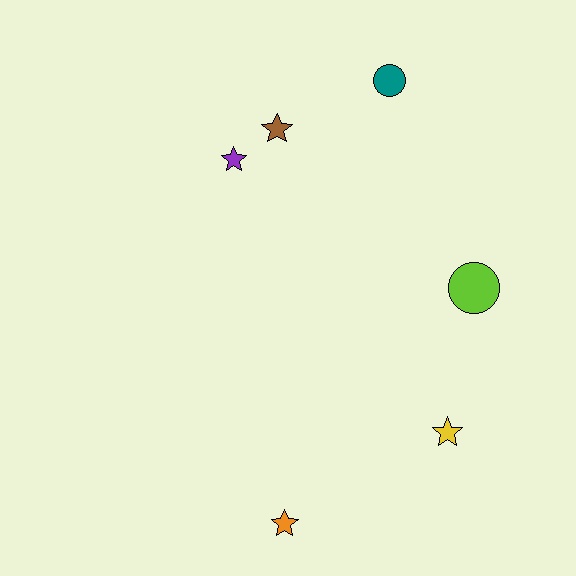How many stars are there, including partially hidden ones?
There are 4 stars.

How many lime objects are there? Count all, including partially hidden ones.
There is 1 lime object.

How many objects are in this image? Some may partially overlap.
There are 6 objects.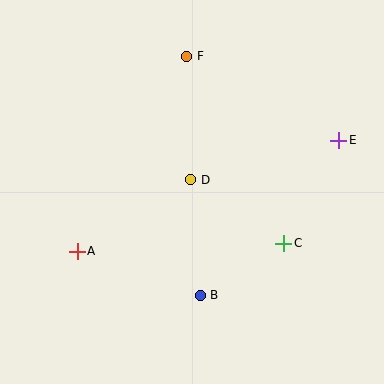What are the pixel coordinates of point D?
Point D is at (191, 180).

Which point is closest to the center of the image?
Point D at (191, 180) is closest to the center.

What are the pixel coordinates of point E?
Point E is at (339, 140).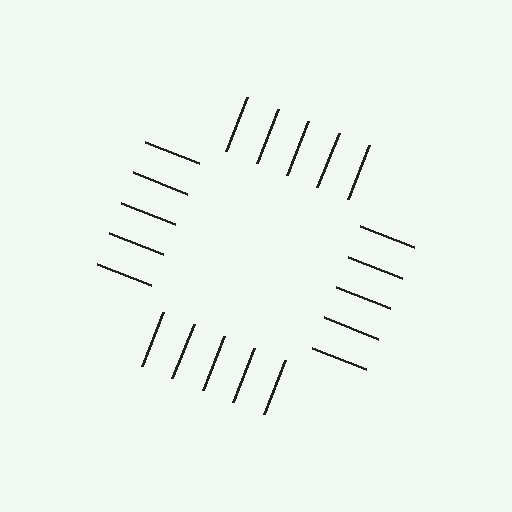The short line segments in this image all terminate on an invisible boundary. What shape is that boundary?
An illusory square — the line segments terminate on its edges but no continuous stroke is drawn.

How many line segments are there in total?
20 — 5 along each of the 4 edges.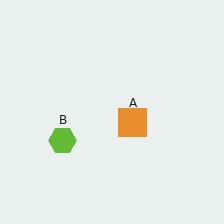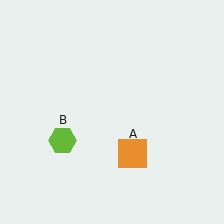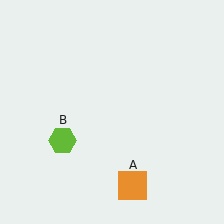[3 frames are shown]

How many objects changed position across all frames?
1 object changed position: orange square (object A).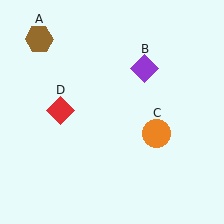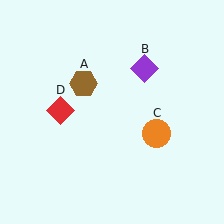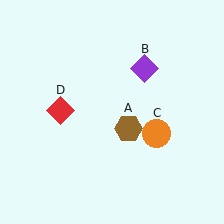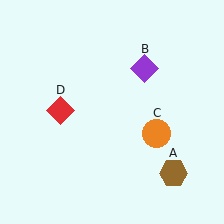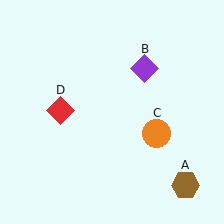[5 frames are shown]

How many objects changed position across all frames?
1 object changed position: brown hexagon (object A).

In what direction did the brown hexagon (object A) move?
The brown hexagon (object A) moved down and to the right.